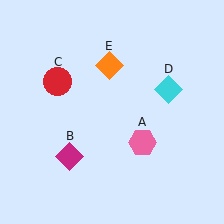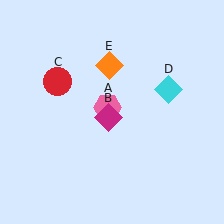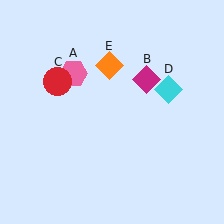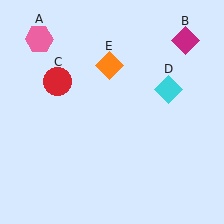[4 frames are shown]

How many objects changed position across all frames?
2 objects changed position: pink hexagon (object A), magenta diamond (object B).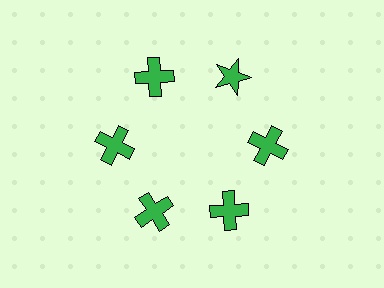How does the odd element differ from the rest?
It has a different shape: star instead of cross.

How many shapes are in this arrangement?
There are 6 shapes arranged in a ring pattern.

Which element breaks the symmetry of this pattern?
The green star at roughly the 1 o'clock position breaks the symmetry. All other shapes are green crosses.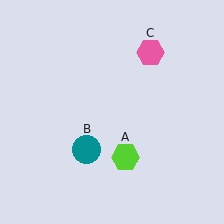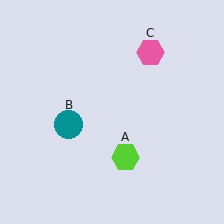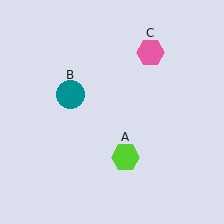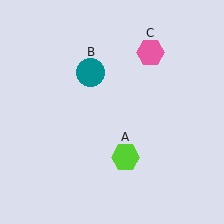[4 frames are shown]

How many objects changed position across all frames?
1 object changed position: teal circle (object B).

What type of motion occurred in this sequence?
The teal circle (object B) rotated clockwise around the center of the scene.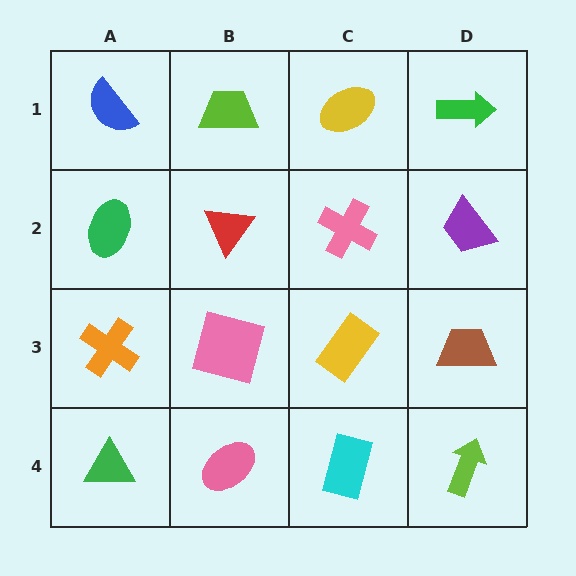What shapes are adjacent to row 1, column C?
A pink cross (row 2, column C), a lime trapezoid (row 1, column B), a green arrow (row 1, column D).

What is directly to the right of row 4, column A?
A pink ellipse.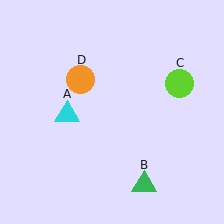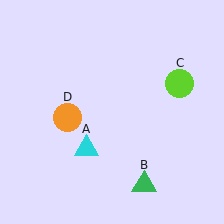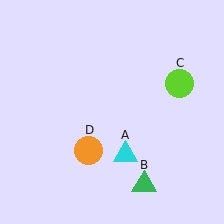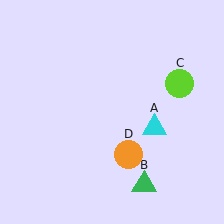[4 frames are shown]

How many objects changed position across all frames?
2 objects changed position: cyan triangle (object A), orange circle (object D).